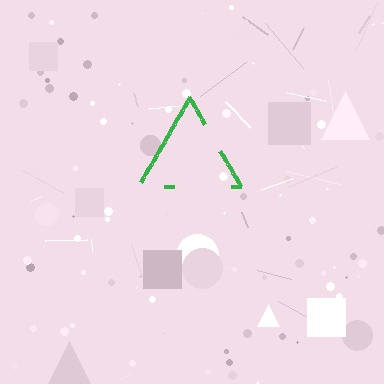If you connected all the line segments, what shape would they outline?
They would outline a triangle.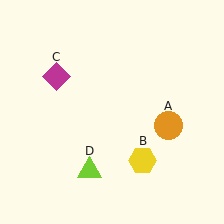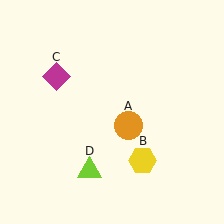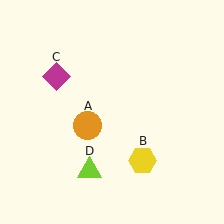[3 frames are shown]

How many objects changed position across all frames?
1 object changed position: orange circle (object A).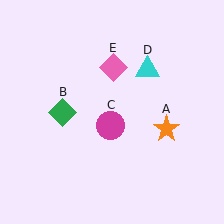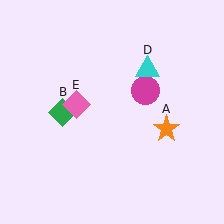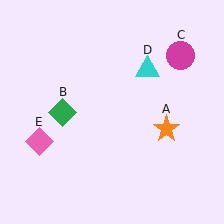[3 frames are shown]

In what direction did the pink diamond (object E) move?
The pink diamond (object E) moved down and to the left.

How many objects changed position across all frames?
2 objects changed position: magenta circle (object C), pink diamond (object E).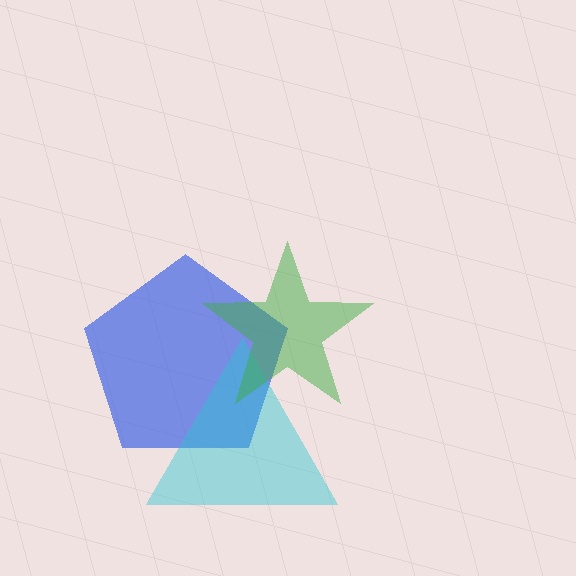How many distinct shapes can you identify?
There are 3 distinct shapes: a blue pentagon, a cyan triangle, a green star.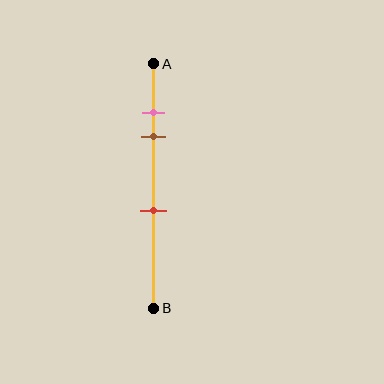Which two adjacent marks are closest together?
The pink and brown marks are the closest adjacent pair.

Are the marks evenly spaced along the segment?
No, the marks are not evenly spaced.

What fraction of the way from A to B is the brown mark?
The brown mark is approximately 30% (0.3) of the way from A to B.